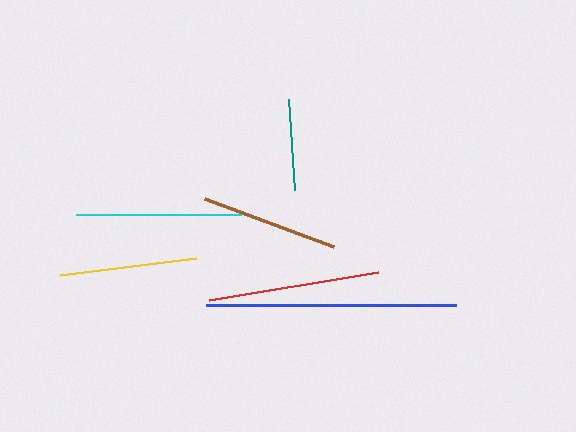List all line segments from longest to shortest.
From longest to shortest: blue, red, cyan, brown, yellow, teal.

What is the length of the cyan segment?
The cyan segment is approximately 166 pixels long.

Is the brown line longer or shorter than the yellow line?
The brown line is longer than the yellow line.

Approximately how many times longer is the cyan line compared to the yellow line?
The cyan line is approximately 1.2 times the length of the yellow line.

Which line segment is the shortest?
The teal line is the shortest at approximately 91 pixels.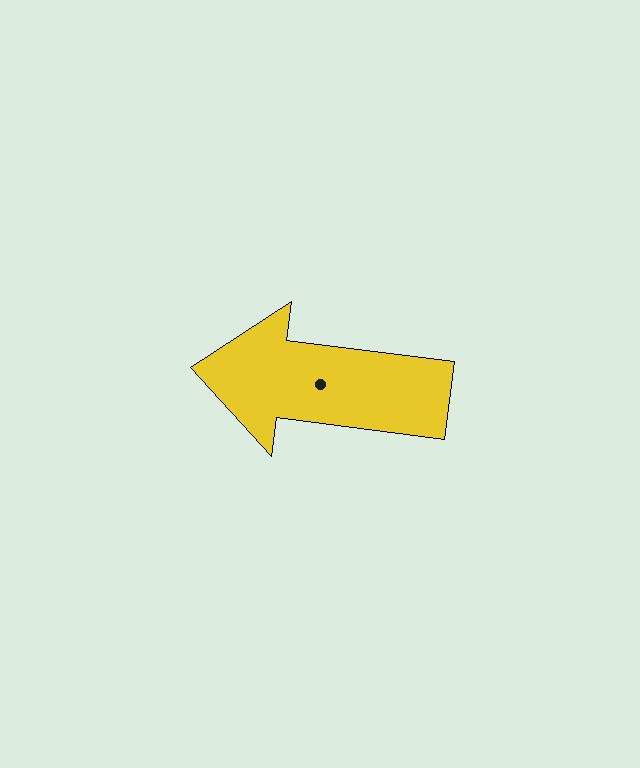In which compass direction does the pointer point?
West.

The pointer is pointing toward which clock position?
Roughly 9 o'clock.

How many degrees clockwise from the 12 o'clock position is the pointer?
Approximately 277 degrees.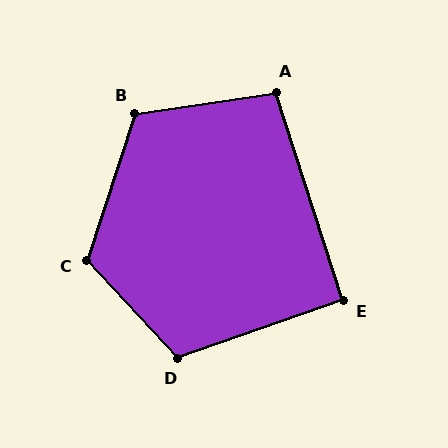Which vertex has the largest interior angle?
C, at approximately 119 degrees.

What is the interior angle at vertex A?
Approximately 99 degrees (obtuse).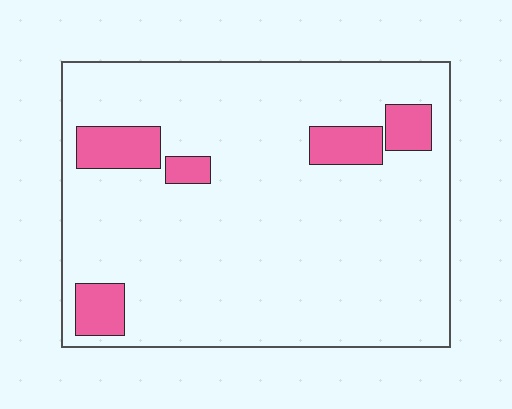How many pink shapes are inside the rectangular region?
5.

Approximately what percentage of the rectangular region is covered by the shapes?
Approximately 10%.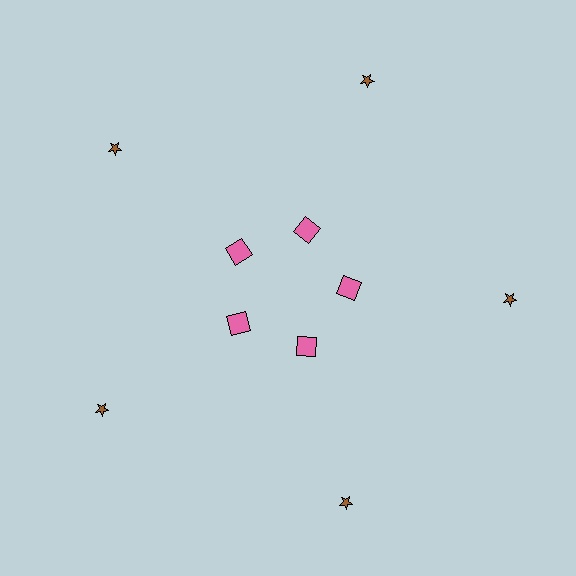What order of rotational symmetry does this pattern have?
This pattern has 5-fold rotational symmetry.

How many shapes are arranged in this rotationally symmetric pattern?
There are 10 shapes, arranged in 5 groups of 2.